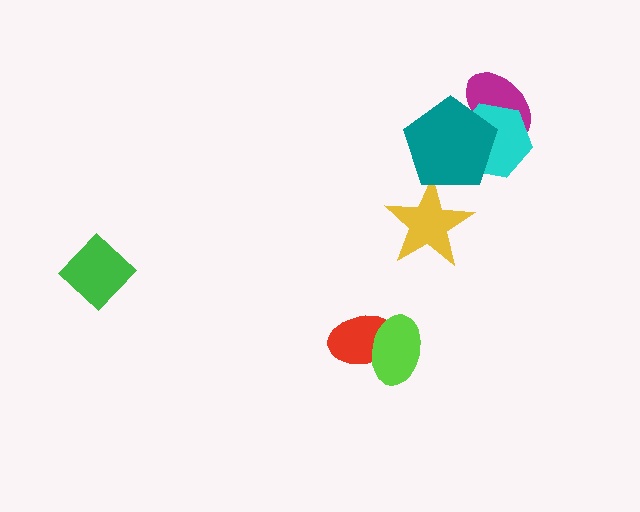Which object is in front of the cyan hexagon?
The teal pentagon is in front of the cyan hexagon.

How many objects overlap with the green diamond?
0 objects overlap with the green diamond.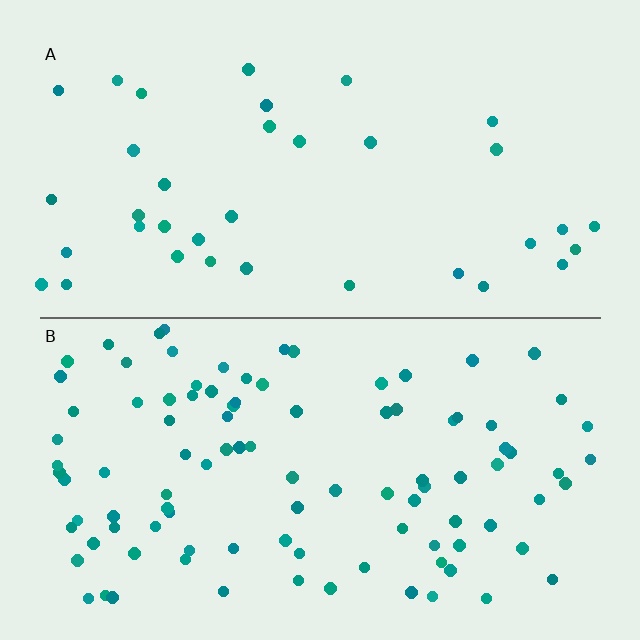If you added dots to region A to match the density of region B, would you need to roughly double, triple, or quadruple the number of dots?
Approximately triple.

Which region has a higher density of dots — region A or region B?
B (the bottom).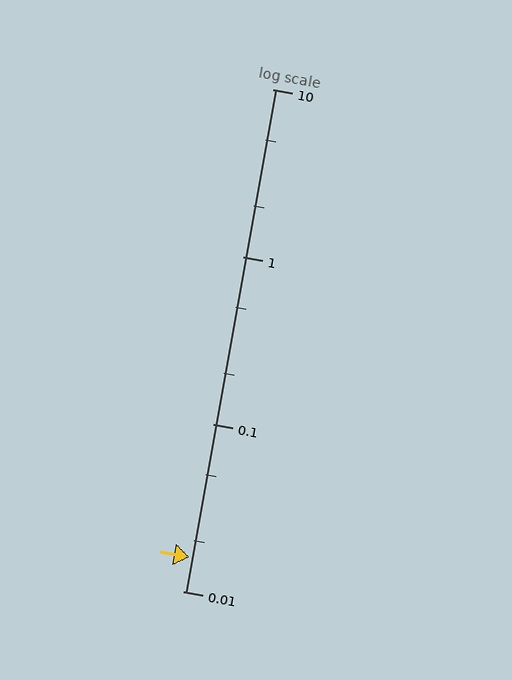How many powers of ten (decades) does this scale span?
The scale spans 3 decades, from 0.01 to 10.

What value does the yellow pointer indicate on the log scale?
The pointer indicates approximately 0.016.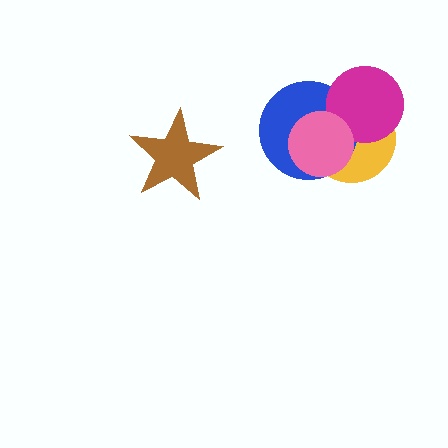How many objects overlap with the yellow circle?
3 objects overlap with the yellow circle.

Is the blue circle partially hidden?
Yes, it is partially covered by another shape.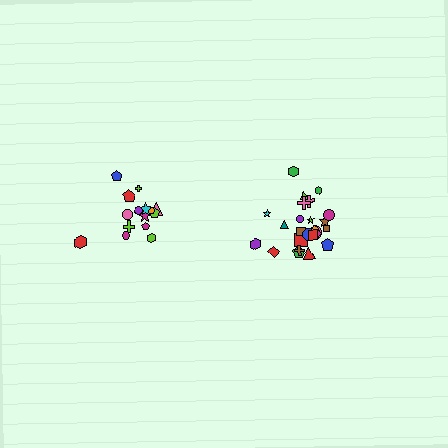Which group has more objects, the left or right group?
The right group.